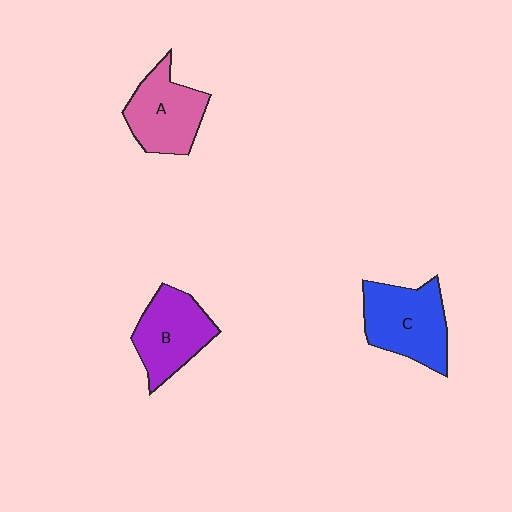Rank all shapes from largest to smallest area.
From largest to smallest: C (blue), A (pink), B (purple).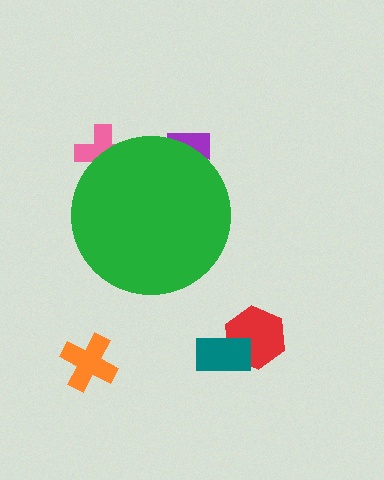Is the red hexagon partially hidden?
No, the red hexagon is fully visible.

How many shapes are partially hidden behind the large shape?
2 shapes are partially hidden.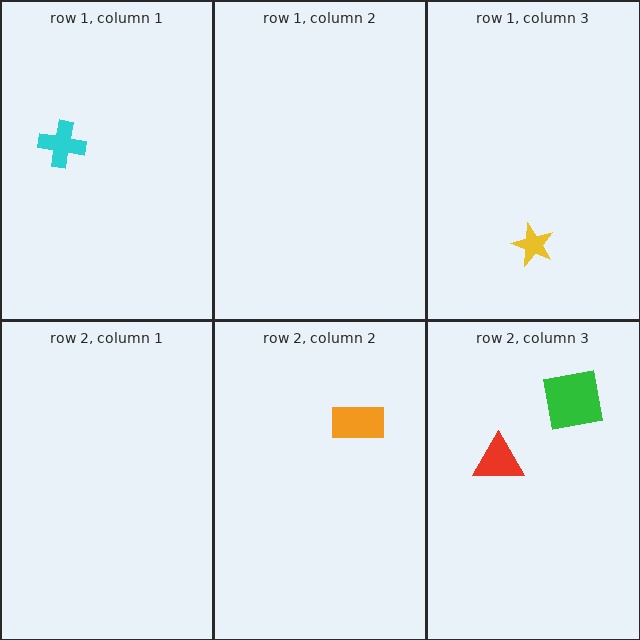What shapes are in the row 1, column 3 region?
The yellow star.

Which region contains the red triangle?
The row 2, column 3 region.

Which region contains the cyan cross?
The row 1, column 1 region.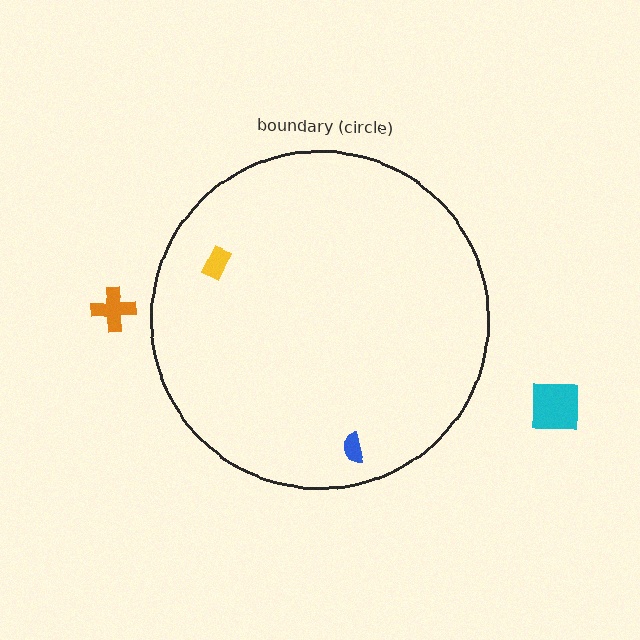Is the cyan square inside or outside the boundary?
Outside.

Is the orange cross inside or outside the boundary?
Outside.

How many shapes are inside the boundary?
2 inside, 2 outside.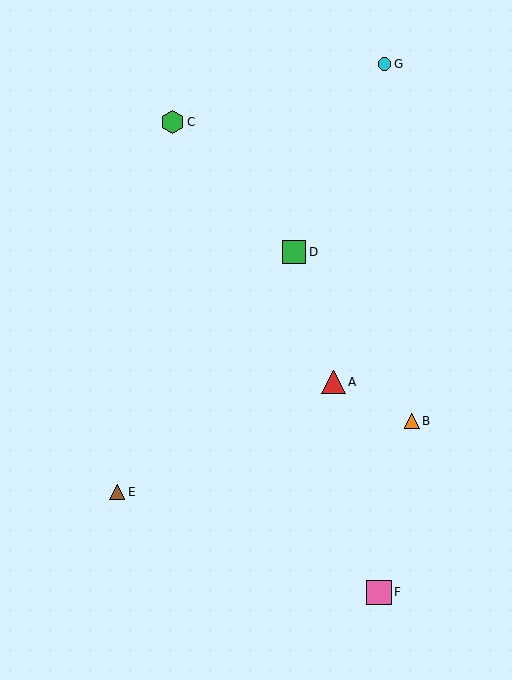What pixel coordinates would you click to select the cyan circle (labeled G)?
Click at (385, 64) to select the cyan circle G.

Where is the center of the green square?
The center of the green square is at (294, 252).